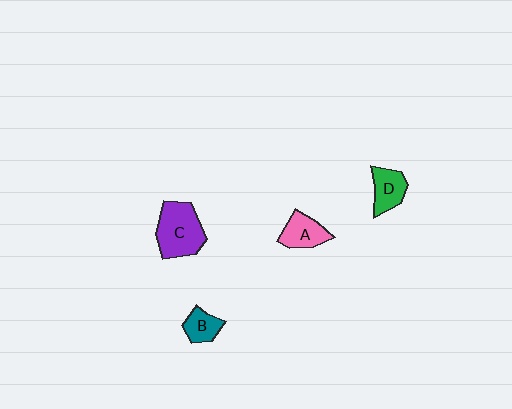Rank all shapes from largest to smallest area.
From largest to smallest: C (purple), A (pink), D (green), B (teal).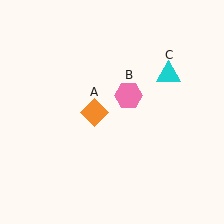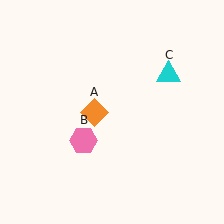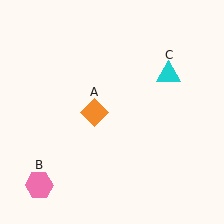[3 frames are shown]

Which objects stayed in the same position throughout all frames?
Orange diamond (object A) and cyan triangle (object C) remained stationary.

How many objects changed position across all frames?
1 object changed position: pink hexagon (object B).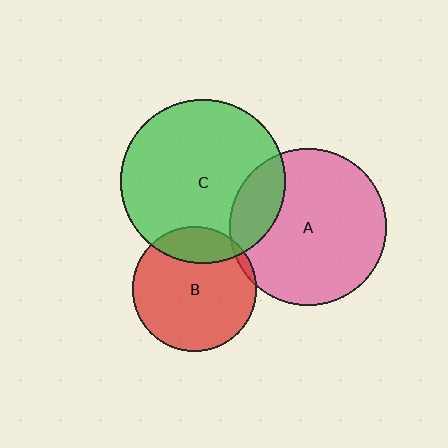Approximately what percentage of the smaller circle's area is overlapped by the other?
Approximately 20%.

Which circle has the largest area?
Circle C (green).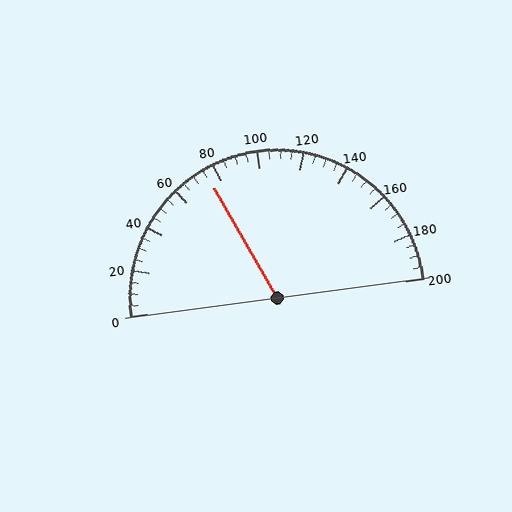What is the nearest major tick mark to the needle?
The nearest major tick mark is 80.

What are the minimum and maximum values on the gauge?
The gauge ranges from 0 to 200.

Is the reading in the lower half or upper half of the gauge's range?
The reading is in the lower half of the range (0 to 200).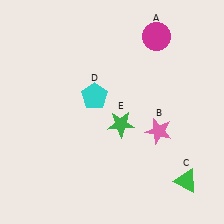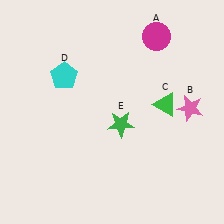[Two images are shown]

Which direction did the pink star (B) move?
The pink star (B) moved right.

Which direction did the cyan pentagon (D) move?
The cyan pentagon (D) moved left.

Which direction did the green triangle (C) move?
The green triangle (C) moved up.